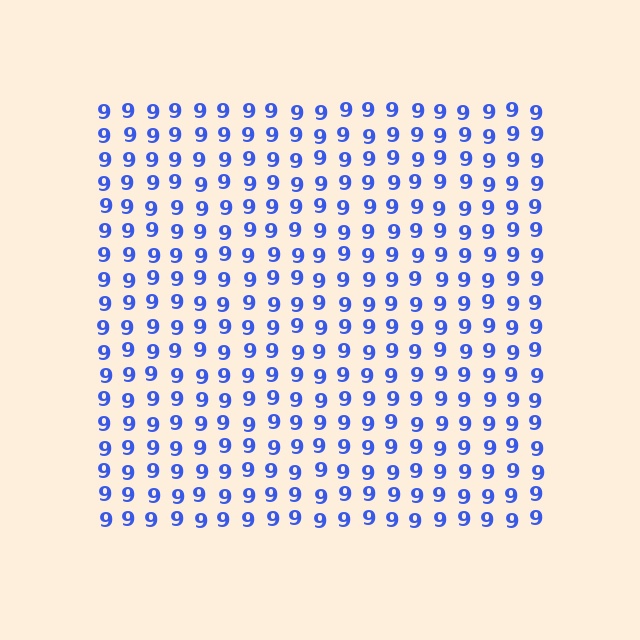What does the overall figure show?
The overall figure shows a square.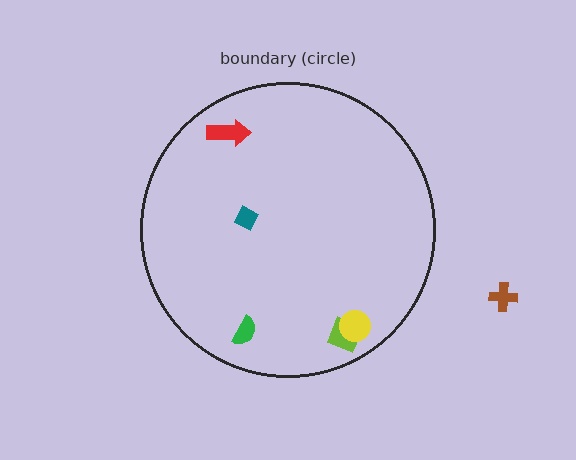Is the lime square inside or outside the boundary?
Inside.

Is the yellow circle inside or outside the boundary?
Inside.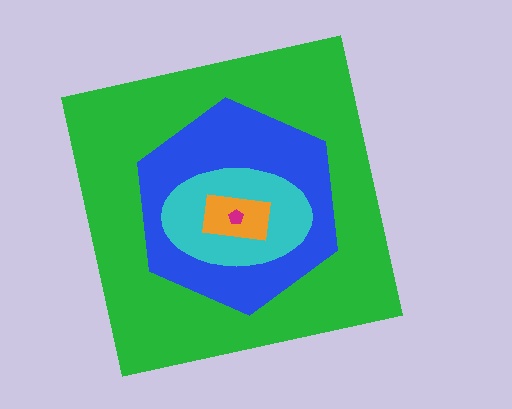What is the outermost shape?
The green square.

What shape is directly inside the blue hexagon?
The cyan ellipse.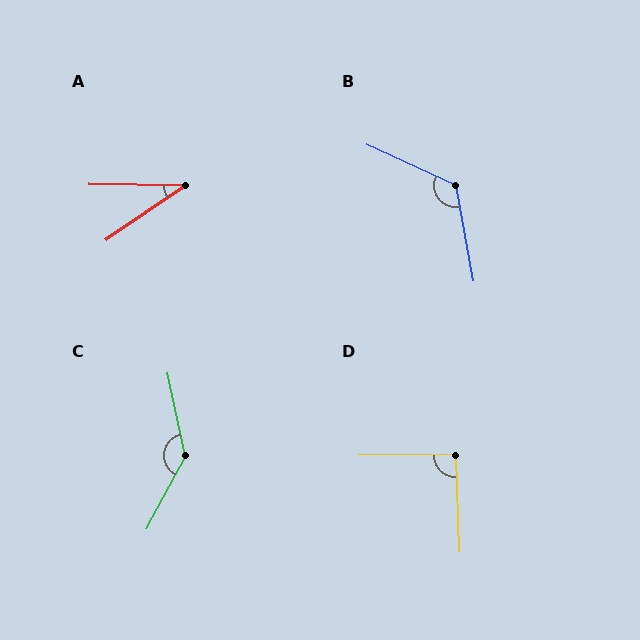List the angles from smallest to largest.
A (35°), D (92°), B (125°), C (140°).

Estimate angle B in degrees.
Approximately 125 degrees.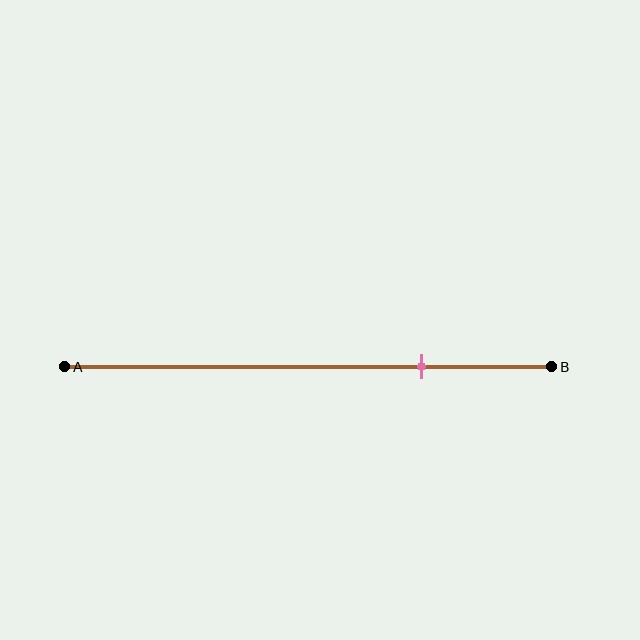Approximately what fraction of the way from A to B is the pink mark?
The pink mark is approximately 75% of the way from A to B.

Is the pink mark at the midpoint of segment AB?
No, the mark is at about 75% from A, not at the 50% midpoint.